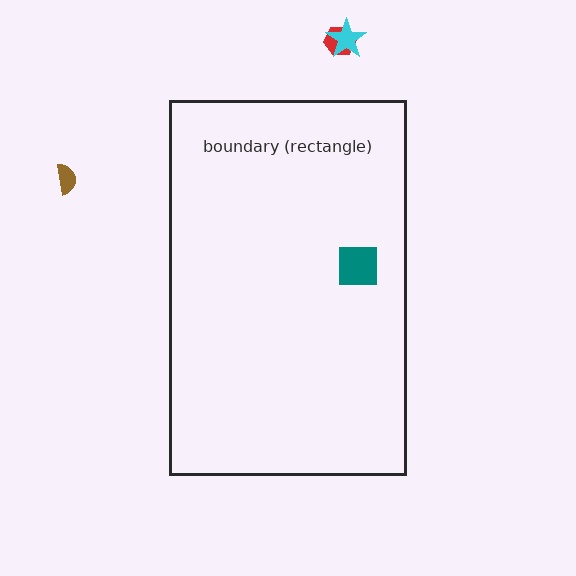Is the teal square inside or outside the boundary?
Inside.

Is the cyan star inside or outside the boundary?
Outside.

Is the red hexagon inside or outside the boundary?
Outside.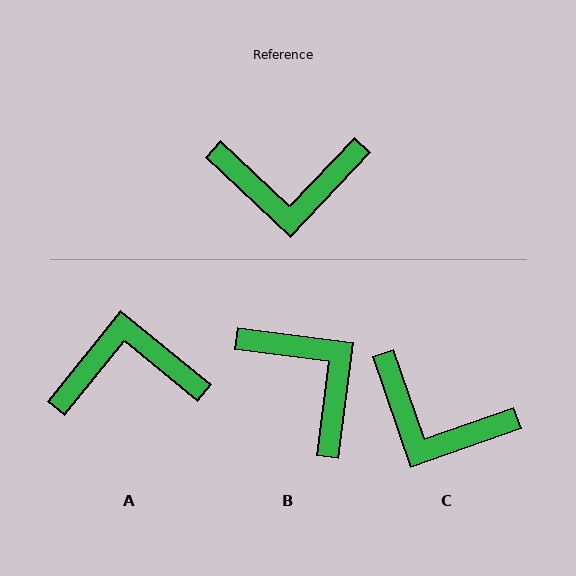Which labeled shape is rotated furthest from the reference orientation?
A, about 176 degrees away.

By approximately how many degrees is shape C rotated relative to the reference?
Approximately 27 degrees clockwise.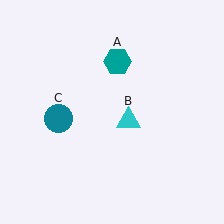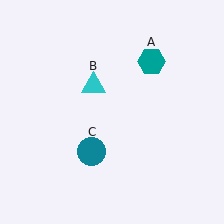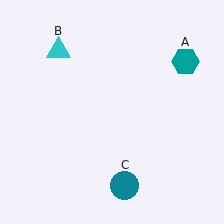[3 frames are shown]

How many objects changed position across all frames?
3 objects changed position: teal hexagon (object A), cyan triangle (object B), teal circle (object C).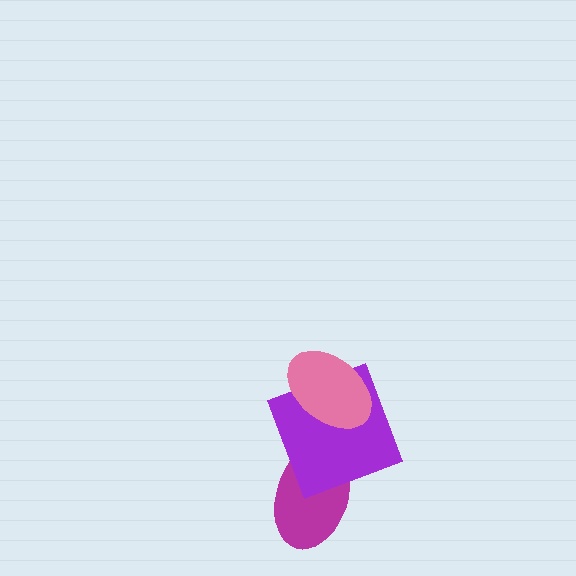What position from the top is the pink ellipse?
The pink ellipse is 1st from the top.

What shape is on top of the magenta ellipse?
The purple square is on top of the magenta ellipse.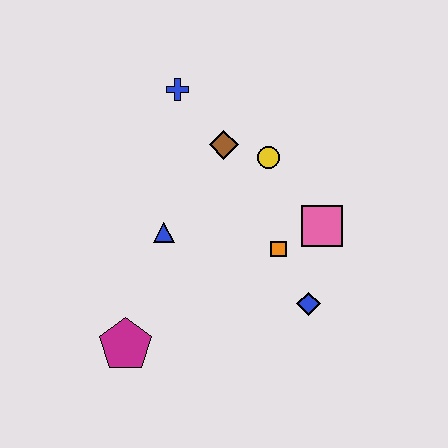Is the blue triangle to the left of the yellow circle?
Yes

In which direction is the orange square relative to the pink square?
The orange square is to the left of the pink square.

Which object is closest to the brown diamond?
The yellow circle is closest to the brown diamond.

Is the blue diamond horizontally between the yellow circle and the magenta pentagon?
No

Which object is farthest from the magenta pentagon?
The blue cross is farthest from the magenta pentagon.